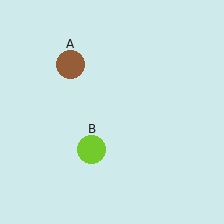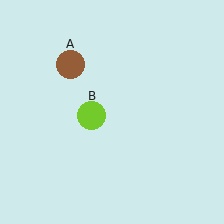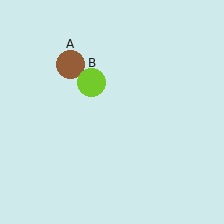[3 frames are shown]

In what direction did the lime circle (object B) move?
The lime circle (object B) moved up.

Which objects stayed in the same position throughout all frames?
Brown circle (object A) remained stationary.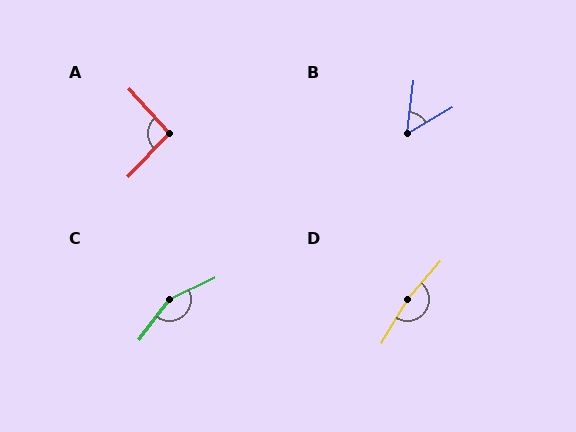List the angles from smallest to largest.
B (52°), A (93°), C (152°), D (170°).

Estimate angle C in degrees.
Approximately 152 degrees.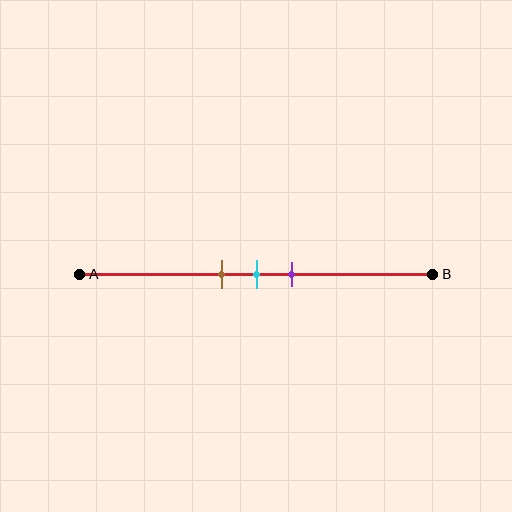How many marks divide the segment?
There are 3 marks dividing the segment.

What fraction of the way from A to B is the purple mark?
The purple mark is approximately 60% (0.6) of the way from A to B.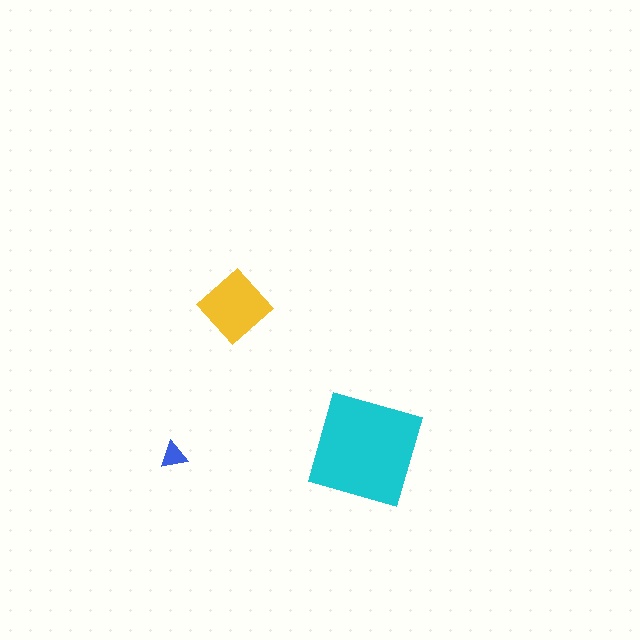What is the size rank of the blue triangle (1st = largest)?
3rd.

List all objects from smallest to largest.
The blue triangle, the yellow diamond, the cyan square.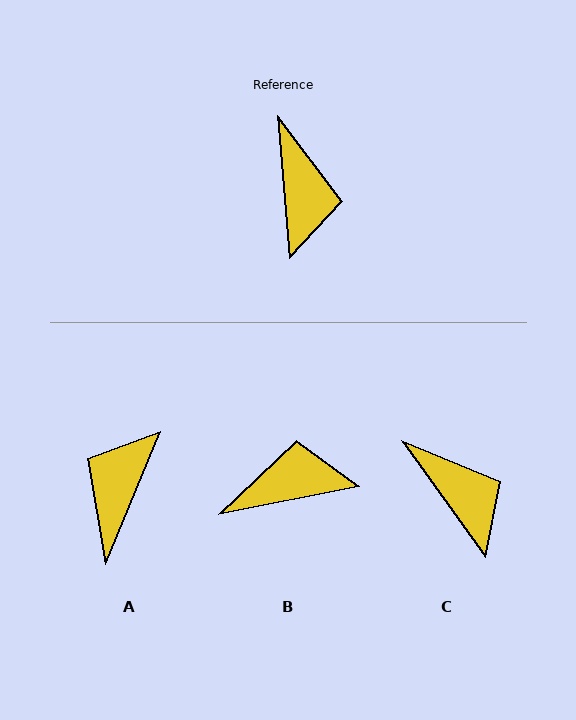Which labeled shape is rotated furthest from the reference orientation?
A, about 153 degrees away.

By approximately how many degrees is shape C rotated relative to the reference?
Approximately 31 degrees counter-clockwise.